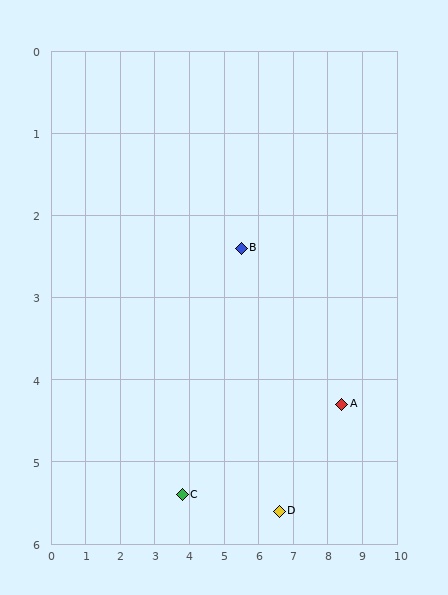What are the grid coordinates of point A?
Point A is at approximately (8.4, 4.3).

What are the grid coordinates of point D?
Point D is at approximately (6.6, 5.6).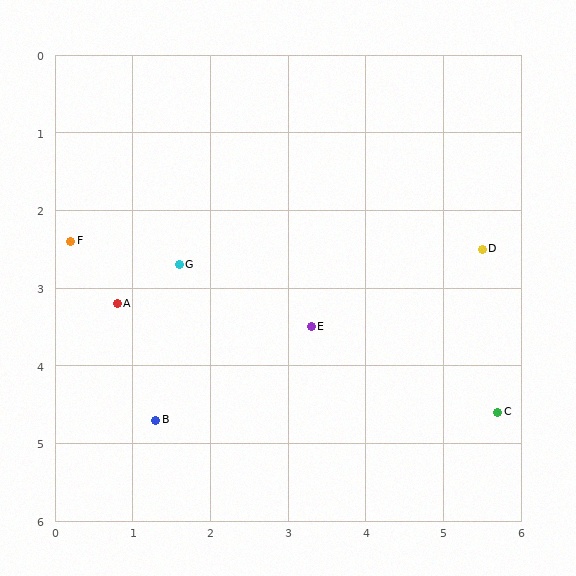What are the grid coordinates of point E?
Point E is at approximately (3.3, 3.5).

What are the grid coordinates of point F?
Point F is at approximately (0.2, 2.4).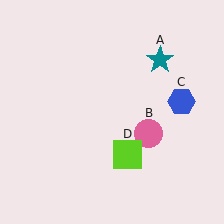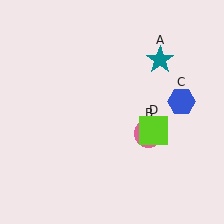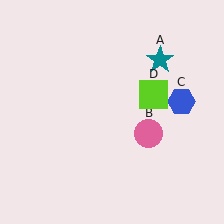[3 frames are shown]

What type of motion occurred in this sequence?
The lime square (object D) rotated counterclockwise around the center of the scene.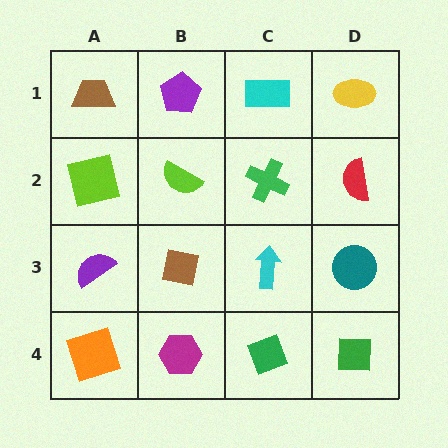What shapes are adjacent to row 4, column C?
A cyan arrow (row 3, column C), a magenta hexagon (row 4, column B), a green square (row 4, column D).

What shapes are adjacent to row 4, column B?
A brown square (row 3, column B), an orange square (row 4, column A), a green diamond (row 4, column C).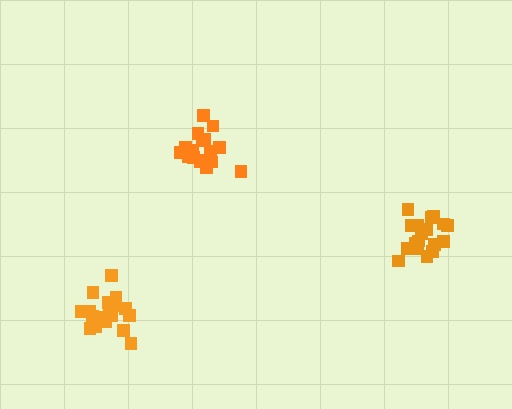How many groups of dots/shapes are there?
There are 3 groups.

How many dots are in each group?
Group 1: 17 dots, Group 2: 19 dots, Group 3: 18 dots (54 total).